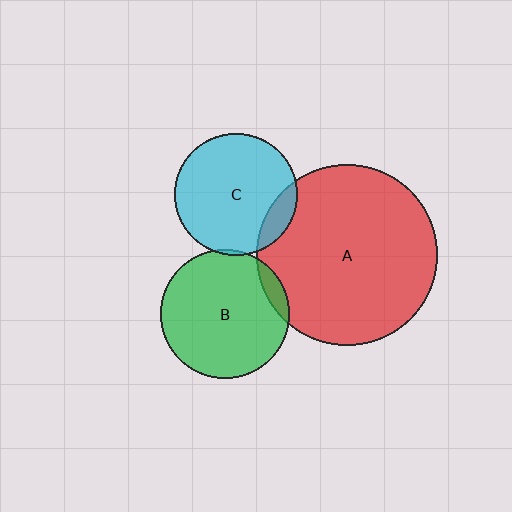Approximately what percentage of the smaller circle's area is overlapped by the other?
Approximately 10%.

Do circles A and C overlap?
Yes.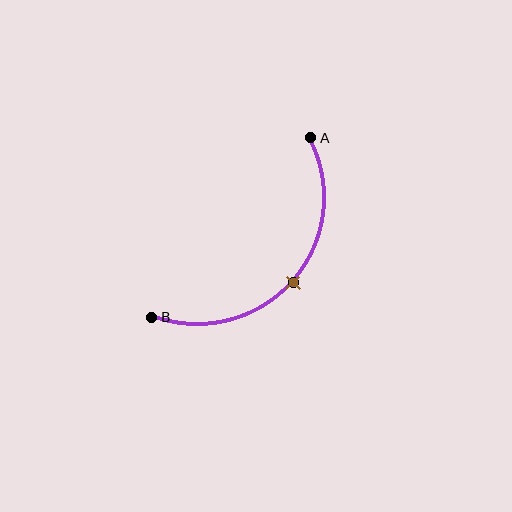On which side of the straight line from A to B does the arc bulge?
The arc bulges below and to the right of the straight line connecting A and B.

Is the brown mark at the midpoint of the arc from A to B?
Yes. The brown mark lies on the arc at equal arc-length from both A and B — it is the arc midpoint.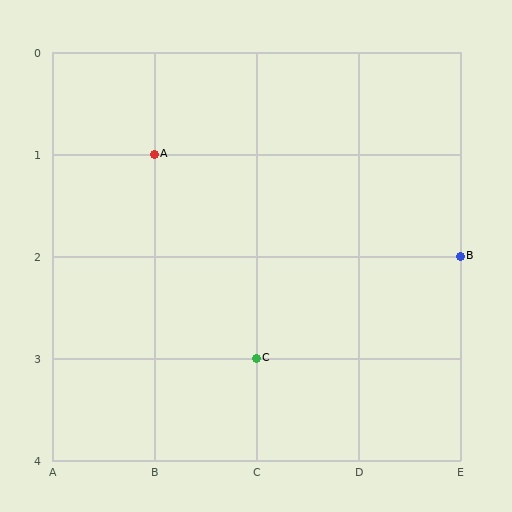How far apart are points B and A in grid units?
Points B and A are 3 columns and 1 row apart (about 3.2 grid units diagonally).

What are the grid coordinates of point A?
Point A is at grid coordinates (B, 1).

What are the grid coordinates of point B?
Point B is at grid coordinates (E, 2).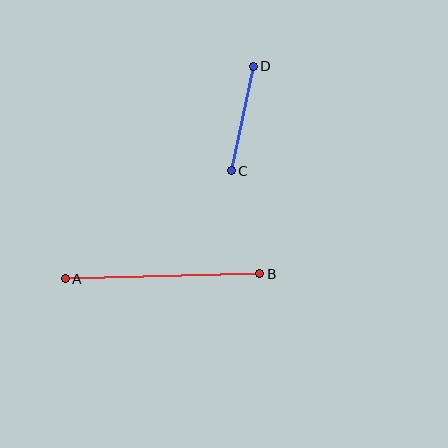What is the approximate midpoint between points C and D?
The midpoint is at approximately (242, 118) pixels.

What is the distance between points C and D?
The distance is approximately 107 pixels.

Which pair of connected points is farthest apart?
Points A and B are farthest apart.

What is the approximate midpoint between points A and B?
The midpoint is at approximately (162, 276) pixels.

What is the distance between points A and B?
The distance is approximately 194 pixels.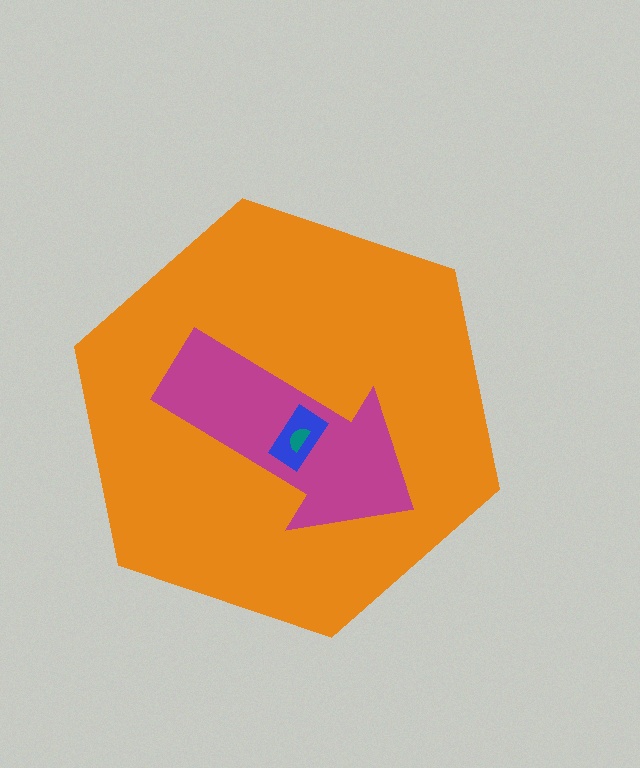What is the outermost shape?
The orange hexagon.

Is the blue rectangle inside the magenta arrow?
Yes.